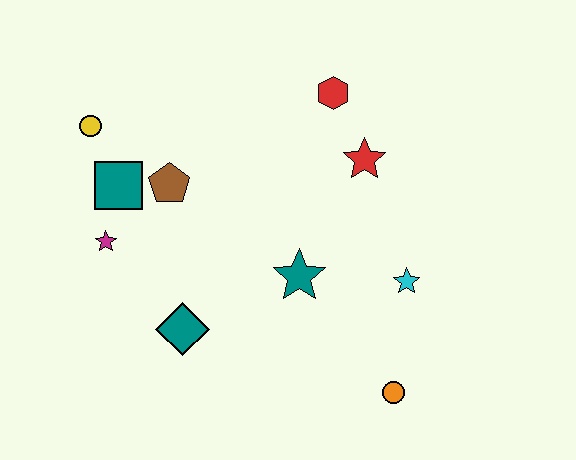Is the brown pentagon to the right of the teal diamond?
No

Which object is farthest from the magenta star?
The orange circle is farthest from the magenta star.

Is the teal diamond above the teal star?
No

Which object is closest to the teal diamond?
The magenta star is closest to the teal diamond.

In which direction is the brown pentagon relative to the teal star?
The brown pentagon is to the left of the teal star.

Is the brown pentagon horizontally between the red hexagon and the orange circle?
No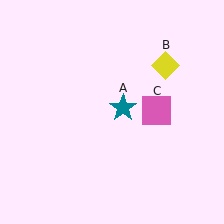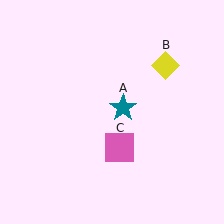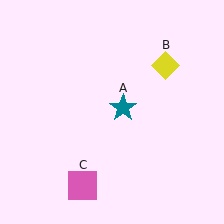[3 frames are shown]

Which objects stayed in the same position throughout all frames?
Teal star (object A) and yellow diamond (object B) remained stationary.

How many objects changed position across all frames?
1 object changed position: pink square (object C).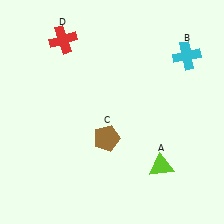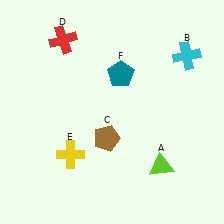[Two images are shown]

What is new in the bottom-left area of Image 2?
A yellow cross (E) was added in the bottom-left area of Image 2.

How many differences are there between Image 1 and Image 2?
There are 2 differences between the two images.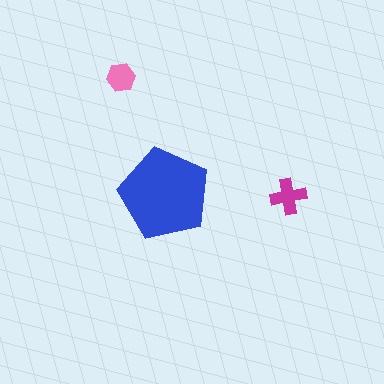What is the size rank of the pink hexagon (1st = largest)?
3rd.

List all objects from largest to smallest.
The blue pentagon, the magenta cross, the pink hexagon.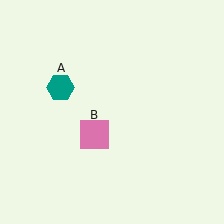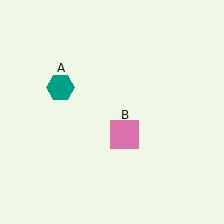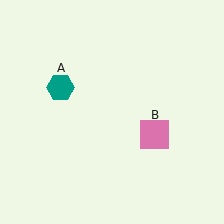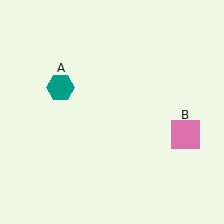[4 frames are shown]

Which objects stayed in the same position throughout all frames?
Teal hexagon (object A) remained stationary.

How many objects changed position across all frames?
1 object changed position: pink square (object B).